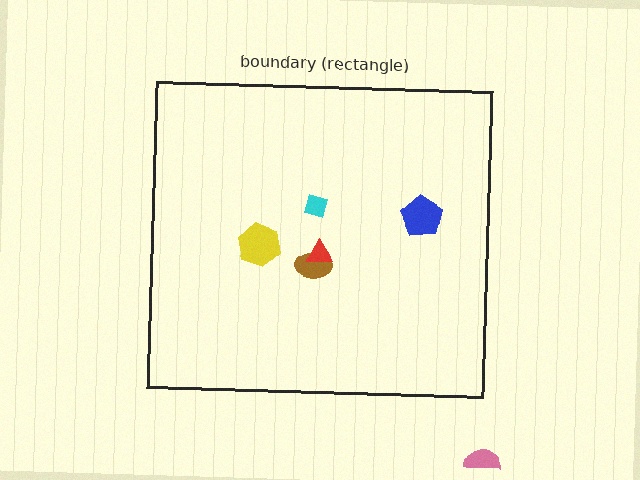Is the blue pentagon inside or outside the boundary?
Inside.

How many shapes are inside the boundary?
5 inside, 1 outside.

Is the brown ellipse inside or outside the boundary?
Inside.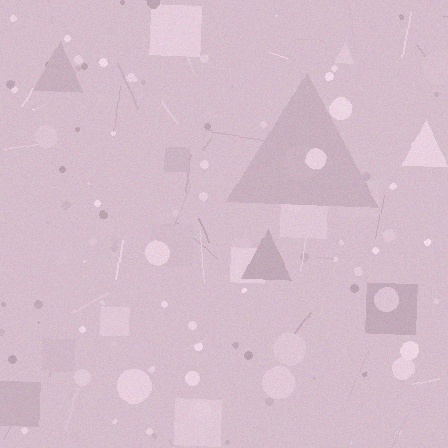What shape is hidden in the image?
A triangle is hidden in the image.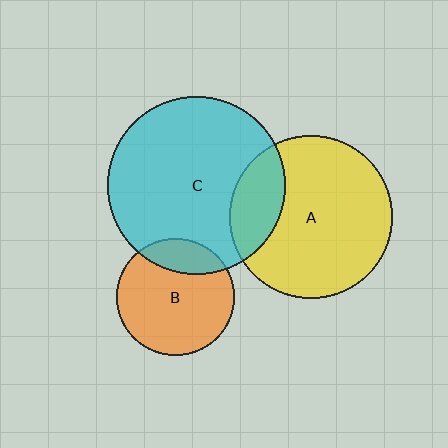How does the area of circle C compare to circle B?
Approximately 2.3 times.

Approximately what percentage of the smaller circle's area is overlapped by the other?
Approximately 20%.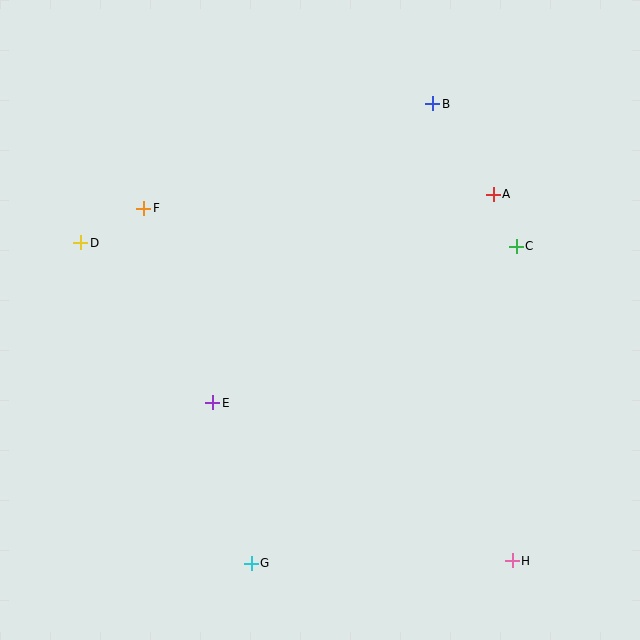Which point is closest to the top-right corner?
Point B is closest to the top-right corner.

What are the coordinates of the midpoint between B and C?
The midpoint between B and C is at (474, 175).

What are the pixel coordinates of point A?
Point A is at (493, 194).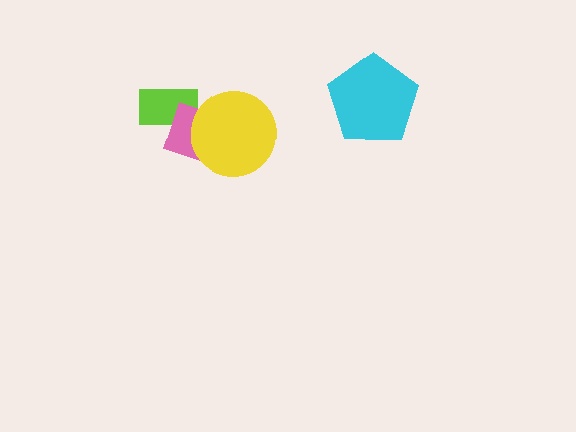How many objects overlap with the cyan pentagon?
0 objects overlap with the cyan pentagon.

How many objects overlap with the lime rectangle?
1 object overlaps with the lime rectangle.